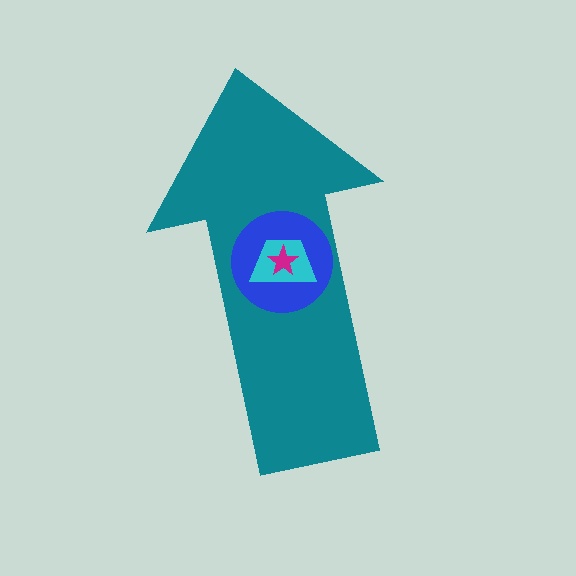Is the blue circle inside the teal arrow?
Yes.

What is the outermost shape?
The teal arrow.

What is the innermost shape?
The magenta star.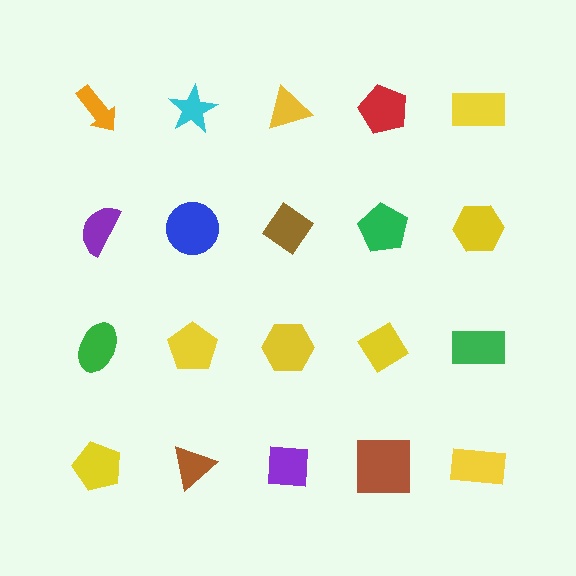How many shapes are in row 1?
5 shapes.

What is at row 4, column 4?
A brown square.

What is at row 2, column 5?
A yellow hexagon.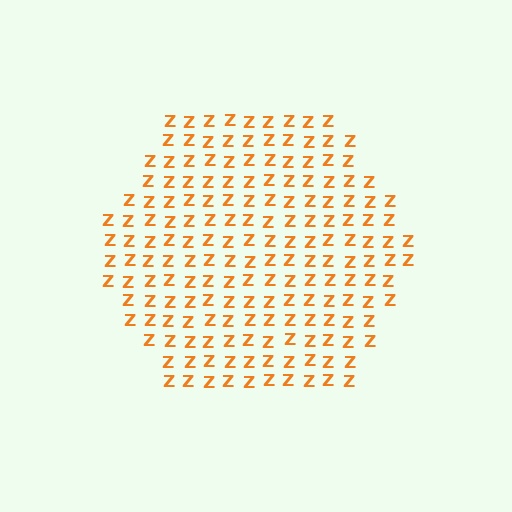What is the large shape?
The large shape is a hexagon.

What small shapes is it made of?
It is made of small letter Z's.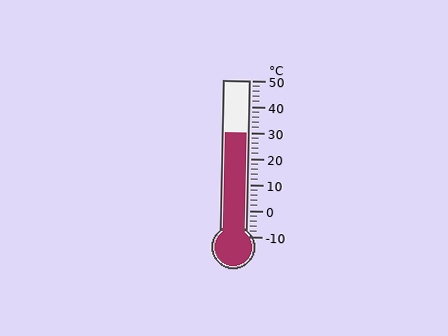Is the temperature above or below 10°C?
The temperature is above 10°C.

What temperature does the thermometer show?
The thermometer shows approximately 30°C.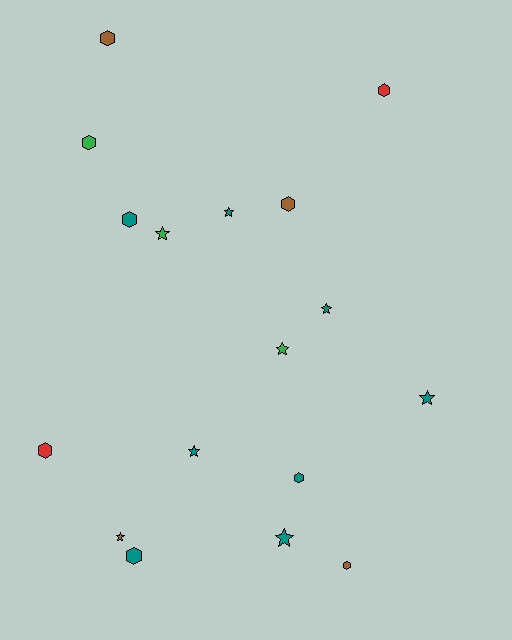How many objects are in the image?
There are 17 objects.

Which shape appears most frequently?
Hexagon, with 9 objects.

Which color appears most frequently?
Teal, with 8 objects.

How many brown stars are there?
There is 1 brown star.